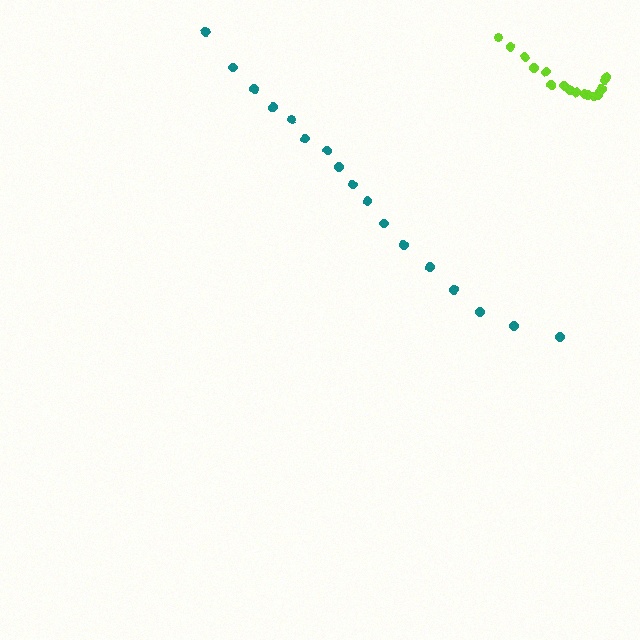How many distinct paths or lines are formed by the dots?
There are 2 distinct paths.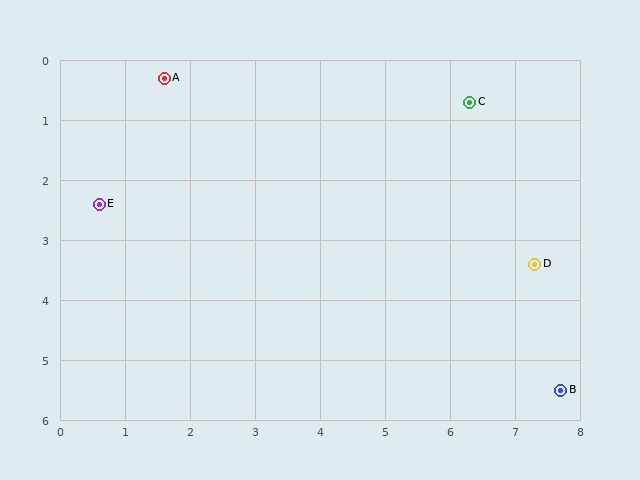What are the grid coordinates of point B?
Point B is at approximately (7.7, 5.5).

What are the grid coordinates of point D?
Point D is at approximately (7.3, 3.4).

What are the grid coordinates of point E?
Point E is at approximately (0.6, 2.4).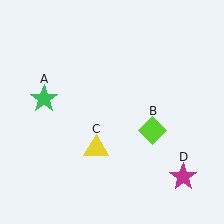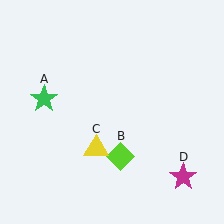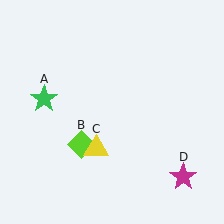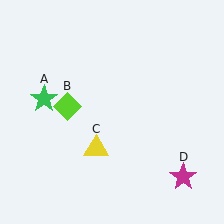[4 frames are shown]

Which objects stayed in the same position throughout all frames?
Green star (object A) and yellow triangle (object C) and magenta star (object D) remained stationary.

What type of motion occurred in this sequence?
The lime diamond (object B) rotated clockwise around the center of the scene.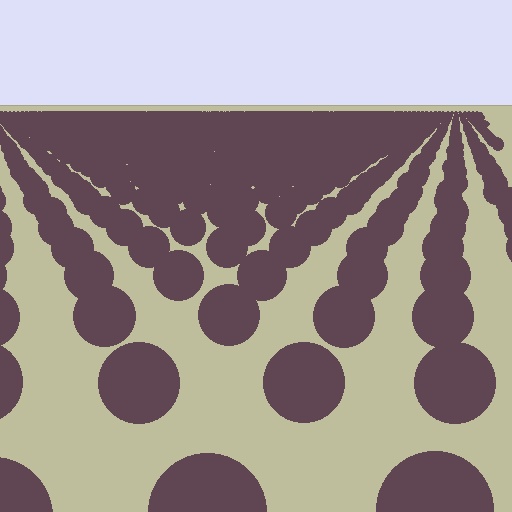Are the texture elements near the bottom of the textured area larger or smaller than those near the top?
Larger. Near the bottom, elements are closer to the viewer and appear at a bigger on-screen size.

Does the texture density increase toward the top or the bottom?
Density increases toward the top.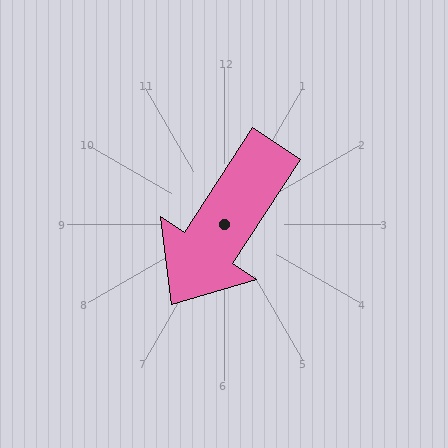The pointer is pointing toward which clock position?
Roughly 7 o'clock.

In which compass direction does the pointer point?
Southwest.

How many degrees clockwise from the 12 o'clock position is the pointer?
Approximately 213 degrees.